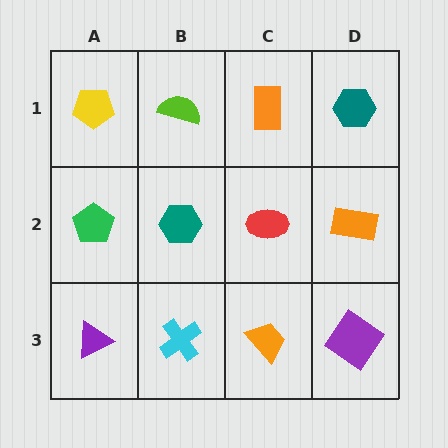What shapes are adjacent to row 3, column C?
A red ellipse (row 2, column C), a cyan cross (row 3, column B), a purple diamond (row 3, column D).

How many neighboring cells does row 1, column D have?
2.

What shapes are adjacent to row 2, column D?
A teal hexagon (row 1, column D), a purple diamond (row 3, column D), a red ellipse (row 2, column C).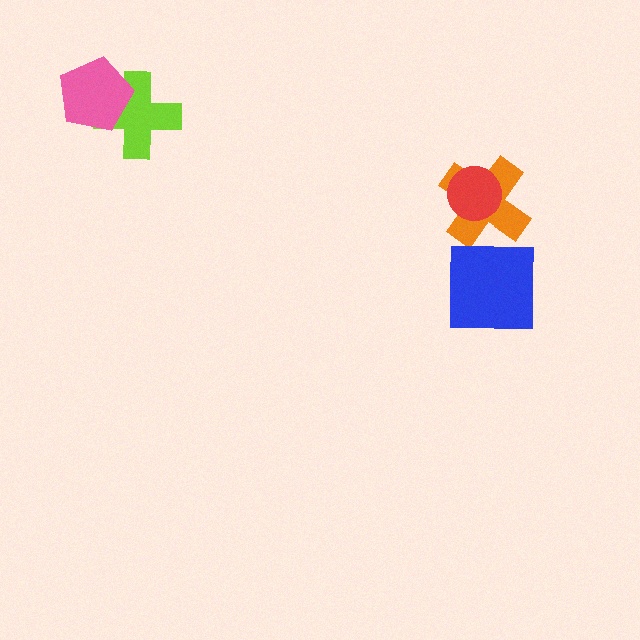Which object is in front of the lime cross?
The pink pentagon is in front of the lime cross.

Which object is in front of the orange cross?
The red circle is in front of the orange cross.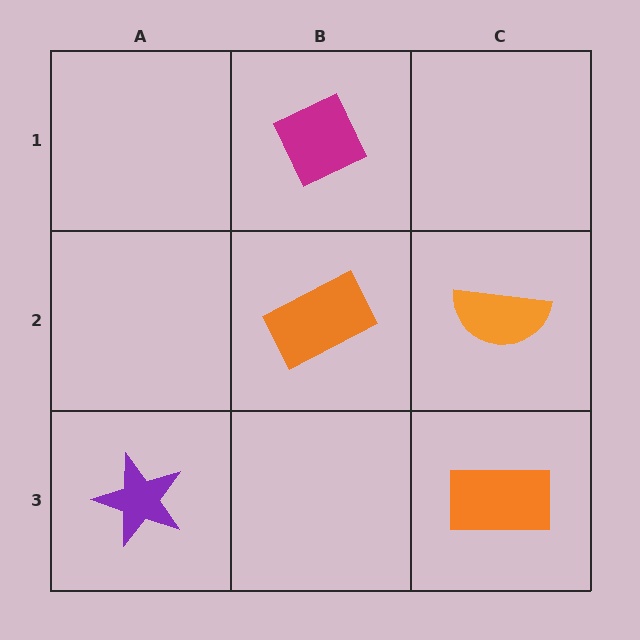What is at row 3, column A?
A purple star.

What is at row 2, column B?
An orange rectangle.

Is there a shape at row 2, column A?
No, that cell is empty.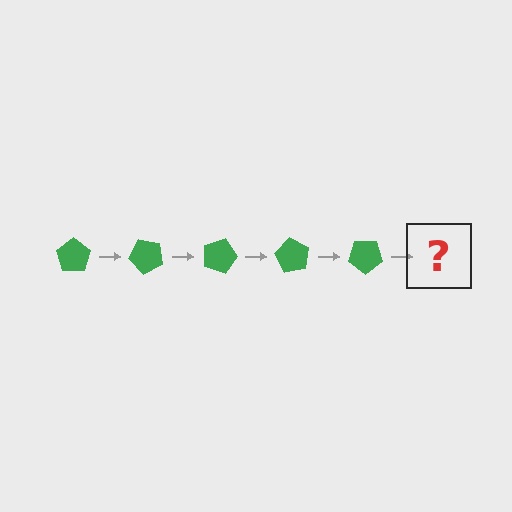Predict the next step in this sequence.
The next step is a green pentagon rotated 225 degrees.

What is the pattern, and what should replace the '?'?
The pattern is that the pentagon rotates 45 degrees each step. The '?' should be a green pentagon rotated 225 degrees.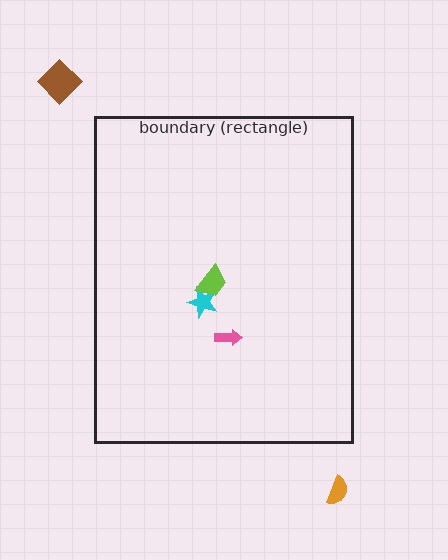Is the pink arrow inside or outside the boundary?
Inside.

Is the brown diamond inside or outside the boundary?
Outside.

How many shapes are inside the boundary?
3 inside, 2 outside.